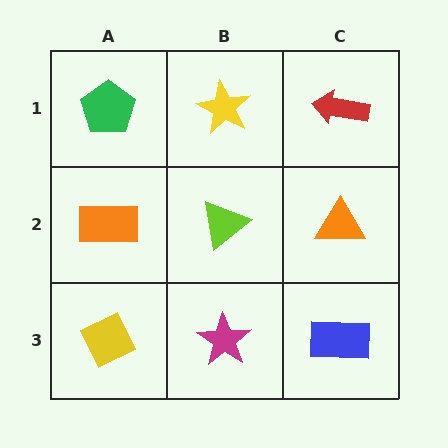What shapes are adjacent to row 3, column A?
An orange rectangle (row 2, column A), a magenta star (row 3, column B).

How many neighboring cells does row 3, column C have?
2.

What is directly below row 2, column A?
A yellow diamond.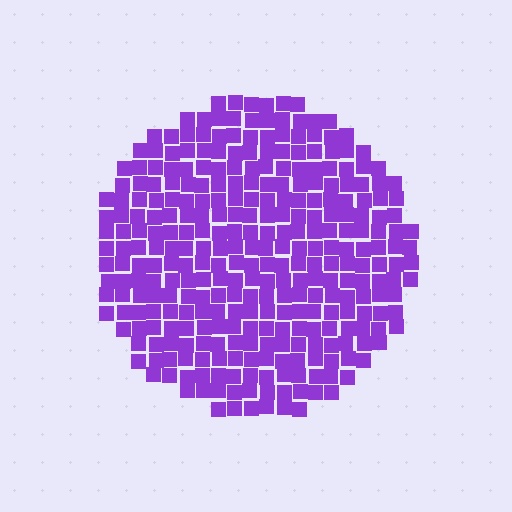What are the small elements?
The small elements are squares.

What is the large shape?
The large shape is a circle.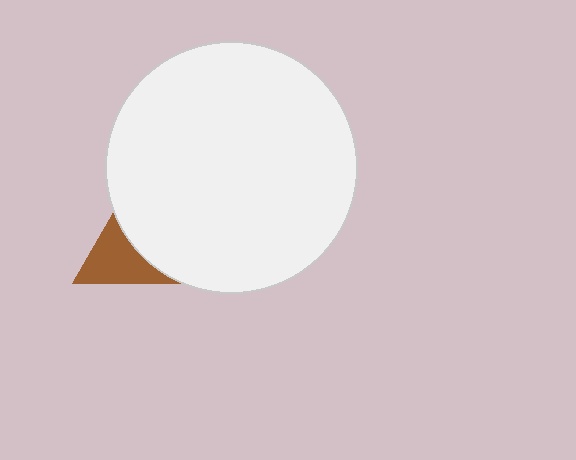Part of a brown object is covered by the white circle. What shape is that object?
It is a triangle.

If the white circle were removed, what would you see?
You would see the complete brown triangle.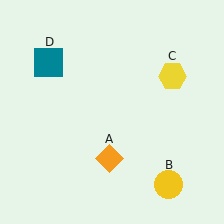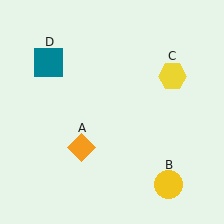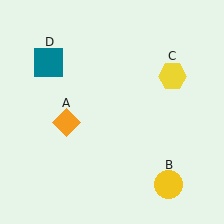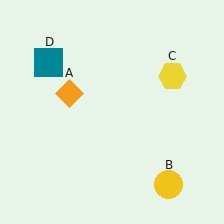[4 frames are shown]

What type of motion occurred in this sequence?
The orange diamond (object A) rotated clockwise around the center of the scene.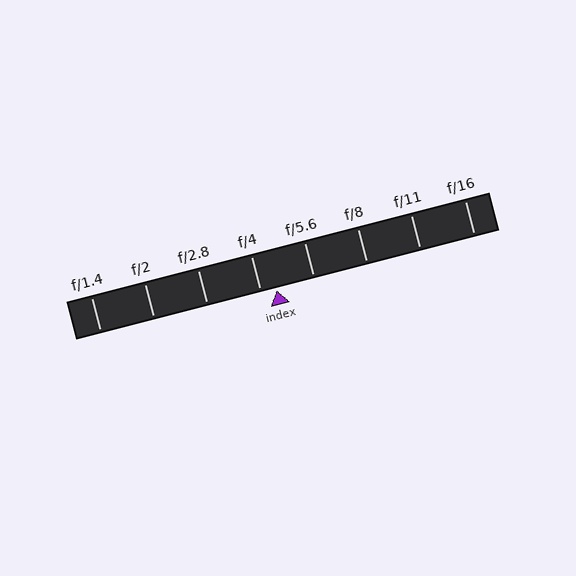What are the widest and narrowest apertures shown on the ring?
The widest aperture shown is f/1.4 and the narrowest is f/16.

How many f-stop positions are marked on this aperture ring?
There are 8 f-stop positions marked.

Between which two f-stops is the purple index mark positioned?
The index mark is between f/4 and f/5.6.